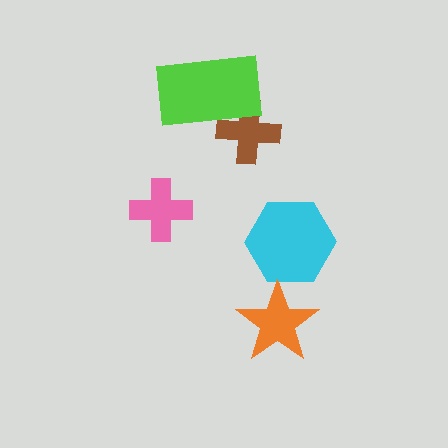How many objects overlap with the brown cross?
1 object overlaps with the brown cross.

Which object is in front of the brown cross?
The lime rectangle is in front of the brown cross.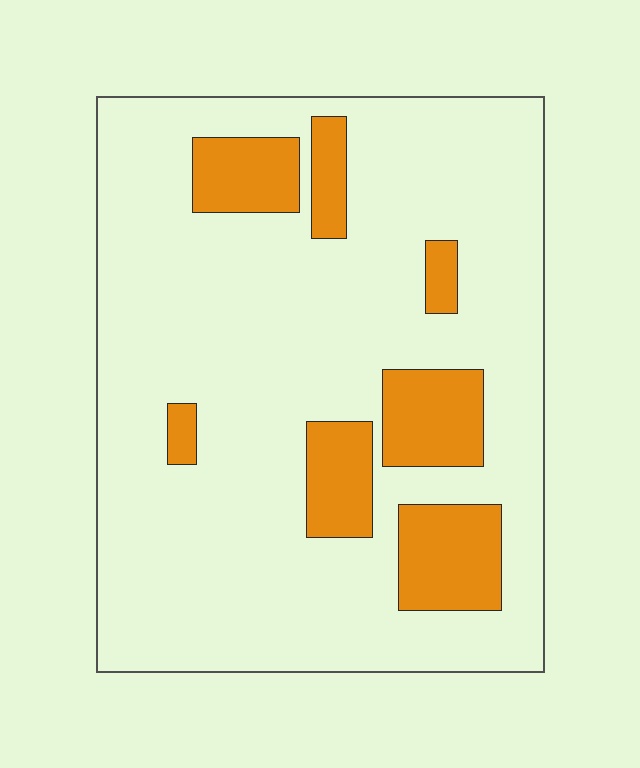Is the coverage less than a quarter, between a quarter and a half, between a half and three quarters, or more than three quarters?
Less than a quarter.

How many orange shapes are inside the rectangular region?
7.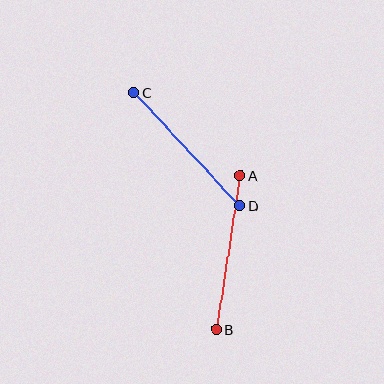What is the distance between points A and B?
The distance is approximately 155 pixels.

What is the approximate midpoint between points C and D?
The midpoint is at approximately (187, 149) pixels.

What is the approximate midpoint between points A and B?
The midpoint is at approximately (228, 253) pixels.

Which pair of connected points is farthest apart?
Points A and B are farthest apart.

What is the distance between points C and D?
The distance is approximately 155 pixels.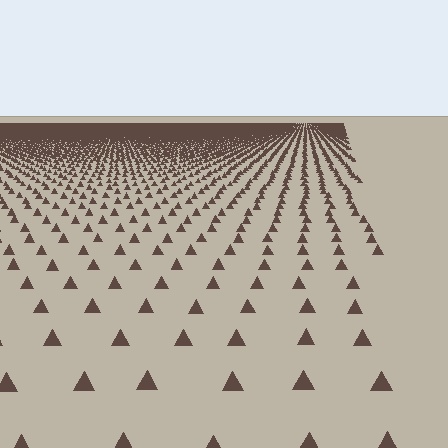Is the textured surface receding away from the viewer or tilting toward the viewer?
The surface is receding away from the viewer. Texture elements get smaller and denser toward the top.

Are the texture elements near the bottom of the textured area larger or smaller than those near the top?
Larger. Near the bottom, elements are closer to the viewer and appear at a bigger on-screen size.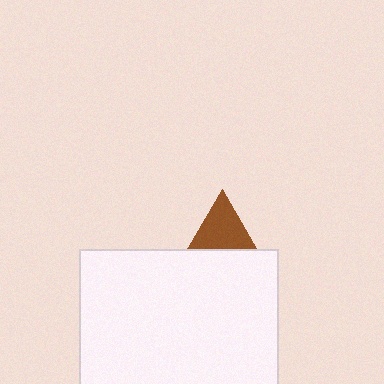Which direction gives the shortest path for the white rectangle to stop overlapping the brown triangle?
Moving down gives the shortest separation.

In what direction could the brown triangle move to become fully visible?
The brown triangle could move up. That would shift it out from behind the white rectangle entirely.